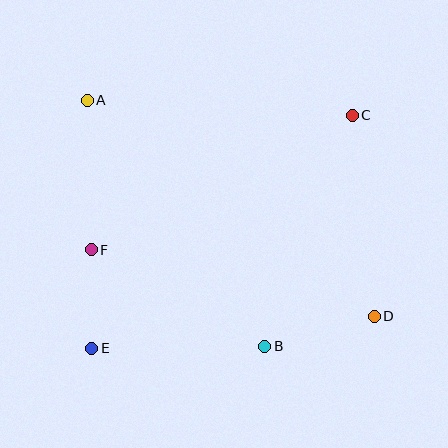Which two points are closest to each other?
Points E and F are closest to each other.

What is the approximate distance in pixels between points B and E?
The distance between B and E is approximately 173 pixels.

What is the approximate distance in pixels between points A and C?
The distance between A and C is approximately 266 pixels.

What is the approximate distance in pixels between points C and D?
The distance between C and D is approximately 203 pixels.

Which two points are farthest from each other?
Points A and D are farthest from each other.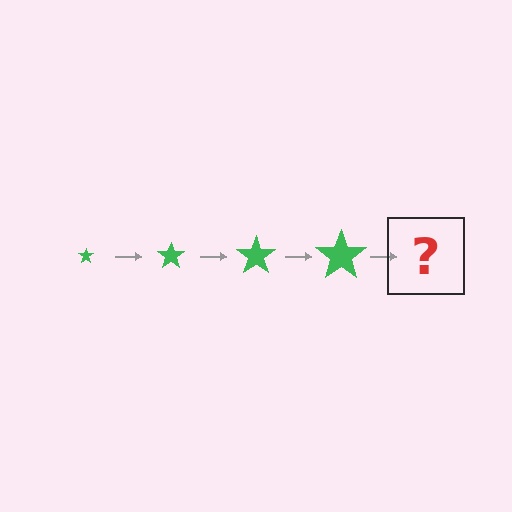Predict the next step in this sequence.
The next step is a green star, larger than the previous one.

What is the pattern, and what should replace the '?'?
The pattern is that the star gets progressively larger each step. The '?' should be a green star, larger than the previous one.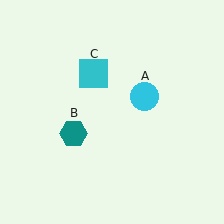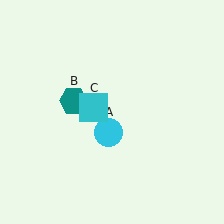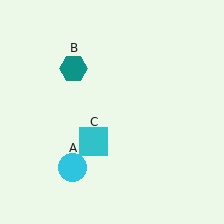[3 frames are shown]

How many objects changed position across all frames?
3 objects changed position: cyan circle (object A), teal hexagon (object B), cyan square (object C).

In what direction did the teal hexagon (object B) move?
The teal hexagon (object B) moved up.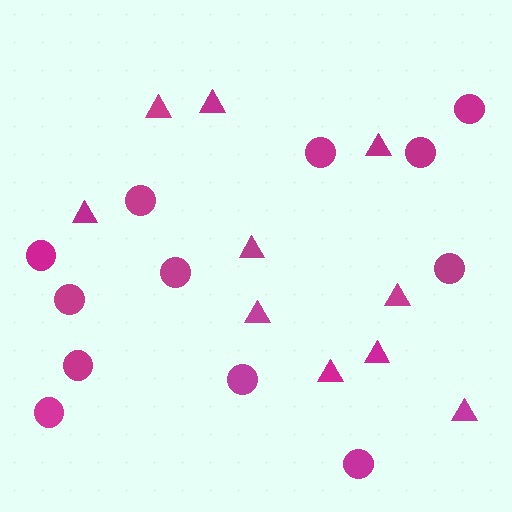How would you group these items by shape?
There are 2 groups: one group of circles (12) and one group of triangles (10).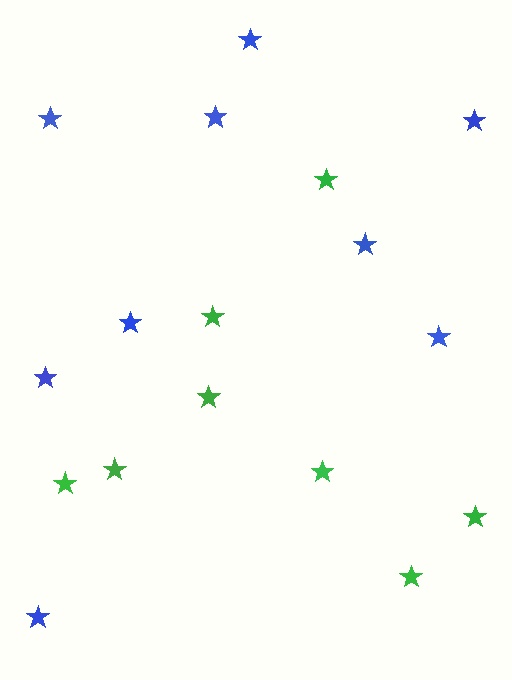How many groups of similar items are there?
There are 2 groups: one group of green stars (8) and one group of blue stars (9).